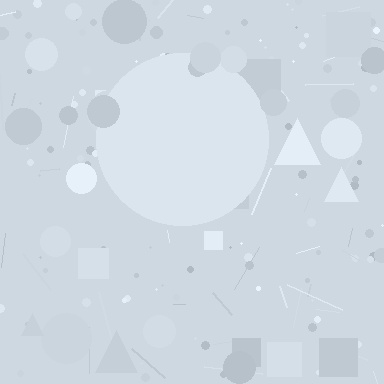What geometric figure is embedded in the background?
A circle is embedded in the background.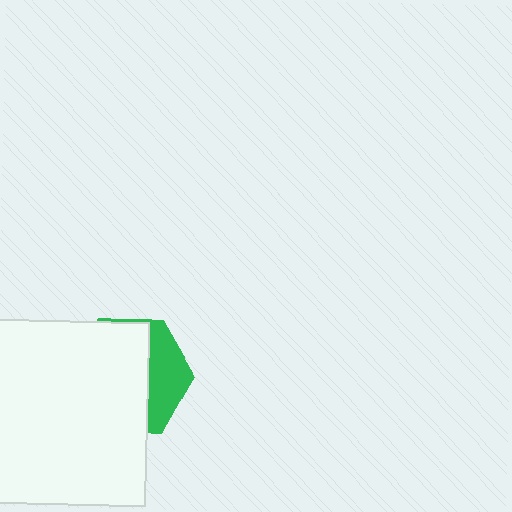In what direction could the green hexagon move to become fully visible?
The green hexagon could move right. That would shift it out from behind the white square entirely.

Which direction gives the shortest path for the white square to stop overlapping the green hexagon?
Moving left gives the shortest separation.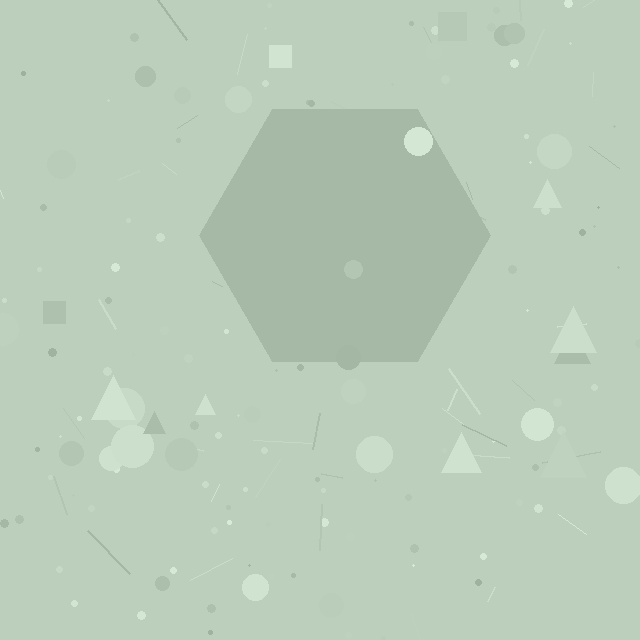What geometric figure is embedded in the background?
A hexagon is embedded in the background.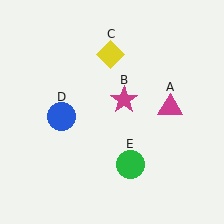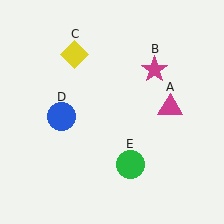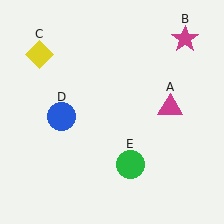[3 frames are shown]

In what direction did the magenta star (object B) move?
The magenta star (object B) moved up and to the right.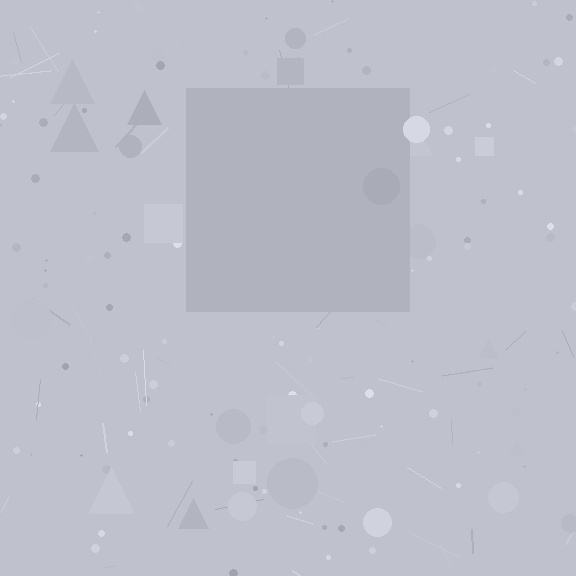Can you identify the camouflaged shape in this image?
The camouflaged shape is a square.